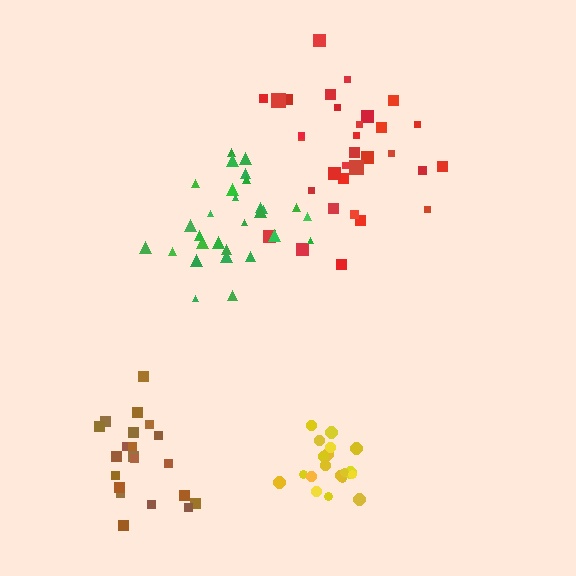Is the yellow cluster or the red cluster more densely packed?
Yellow.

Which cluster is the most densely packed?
Yellow.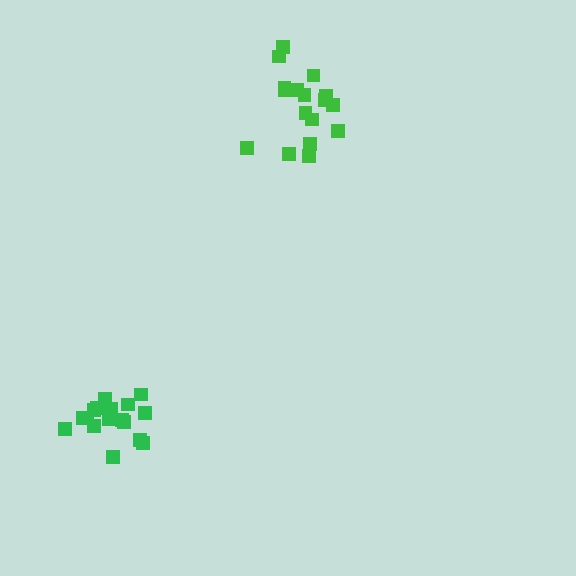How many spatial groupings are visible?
There are 2 spatial groupings.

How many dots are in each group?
Group 1: 17 dots, Group 2: 18 dots (35 total).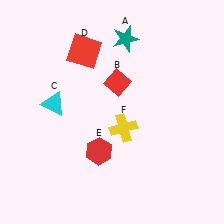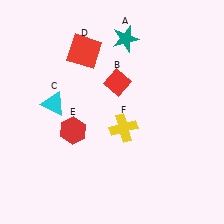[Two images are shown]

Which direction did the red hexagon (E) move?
The red hexagon (E) moved left.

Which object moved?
The red hexagon (E) moved left.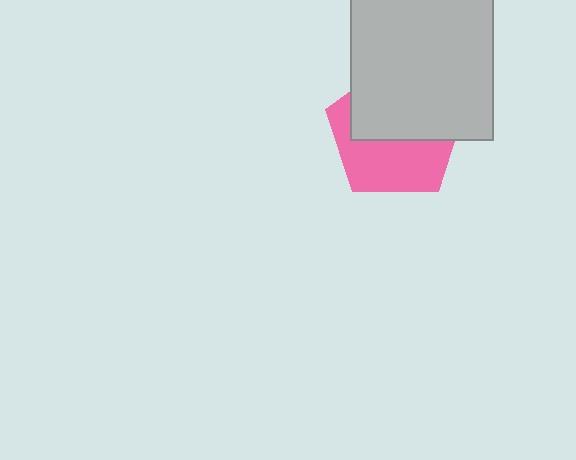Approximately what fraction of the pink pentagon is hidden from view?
Roughly 54% of the pink pentagon is hidden behind the light gray rectangle.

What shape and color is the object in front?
The object in front is a light gray rectangle.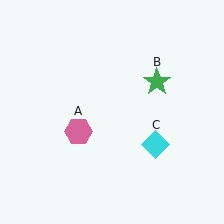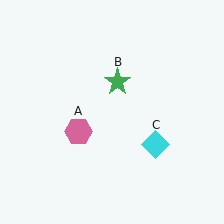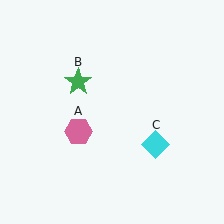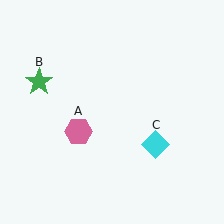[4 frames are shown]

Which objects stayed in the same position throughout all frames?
Pink hexagon (object A) and cyan diamond (object C) remained stationary.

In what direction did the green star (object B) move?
The green star (object B) moved left.